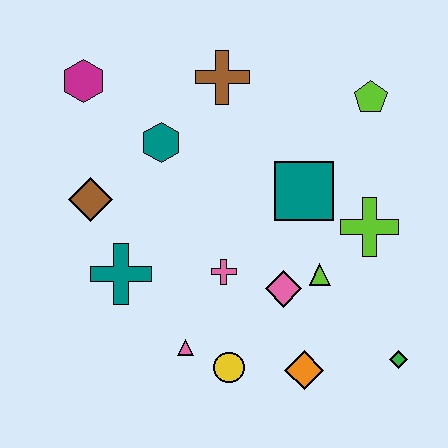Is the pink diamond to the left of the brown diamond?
No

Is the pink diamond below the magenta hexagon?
Yes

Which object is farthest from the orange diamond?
The magenta hexagon is farthest from the orange diamond.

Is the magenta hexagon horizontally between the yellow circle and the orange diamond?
No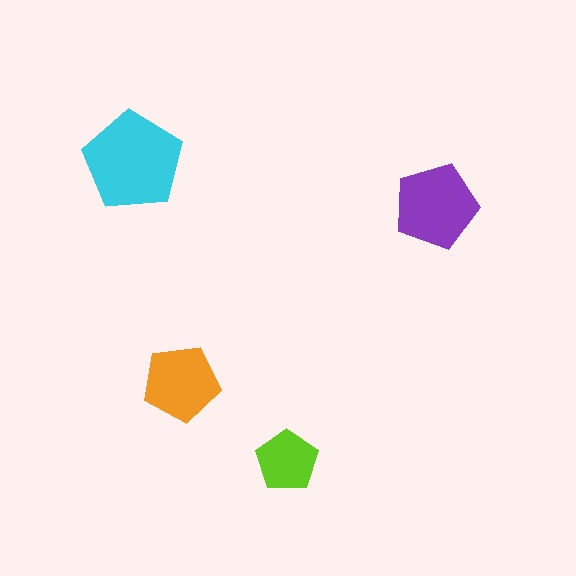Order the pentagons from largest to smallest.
the cyan one, the purple one, the orange one, the lime one.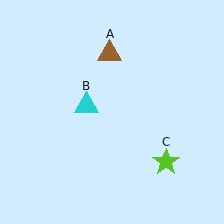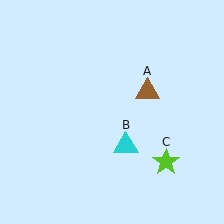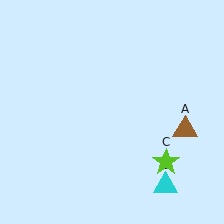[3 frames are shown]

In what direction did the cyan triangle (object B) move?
The cyan triangle (object B) moved down and to the right.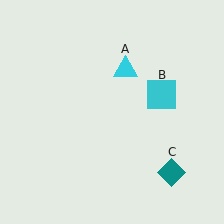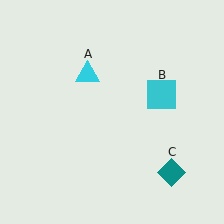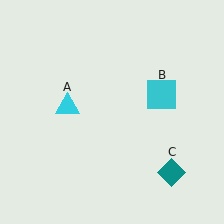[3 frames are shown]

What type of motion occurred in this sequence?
The cyan triangle (object A) rotated counterclockwise around the center of the scene.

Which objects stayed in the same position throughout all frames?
Cyan square (object B) and teal diamond (object C) remained stationary.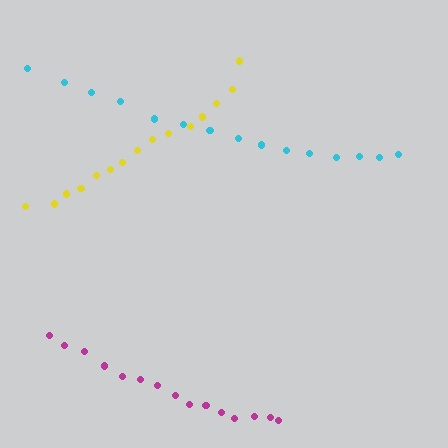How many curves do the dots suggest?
There are 3 distinct paths.